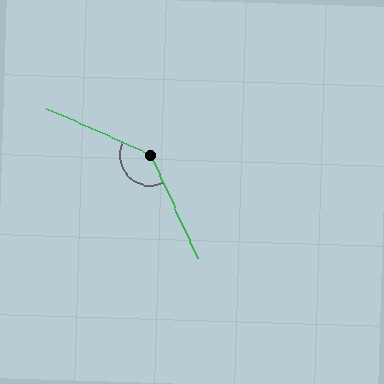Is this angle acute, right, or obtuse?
It is obtuse.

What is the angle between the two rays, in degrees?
Approximately 138 degrees.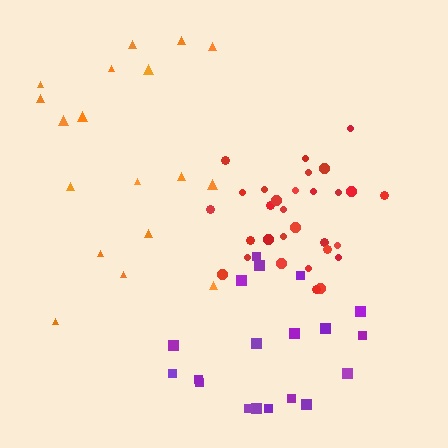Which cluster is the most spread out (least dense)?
Orange.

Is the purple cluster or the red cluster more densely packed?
Red.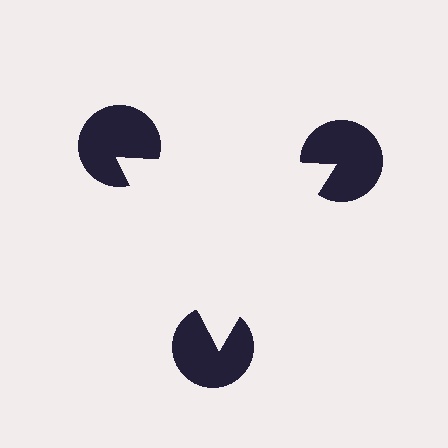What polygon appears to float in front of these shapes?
An illusory triangle — its edges are inferred from the aligned wedge cuts in the pac-man discs, not physically drawn.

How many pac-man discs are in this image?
There are 3 — one at each vertex of the illusory triangle.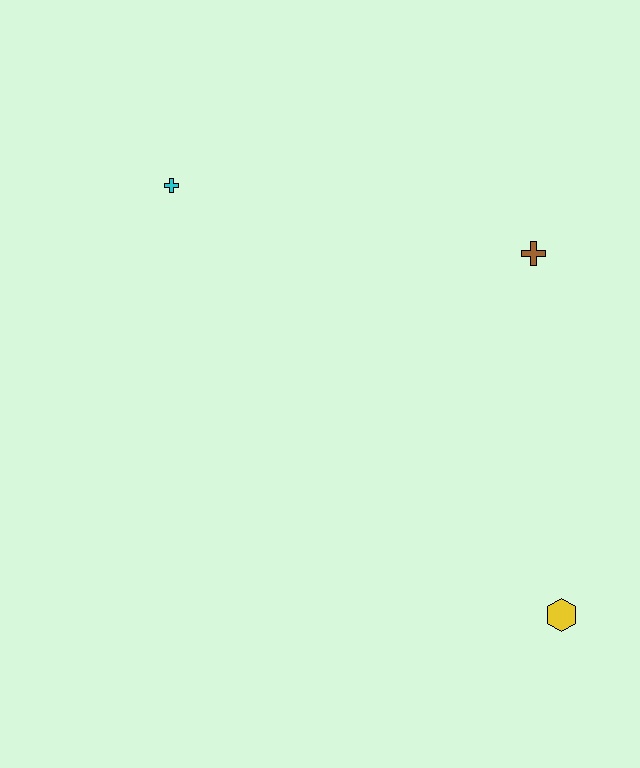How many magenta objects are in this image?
There are no magenta objects.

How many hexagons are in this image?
There is 1 hexagon.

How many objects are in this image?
There are 3 objects.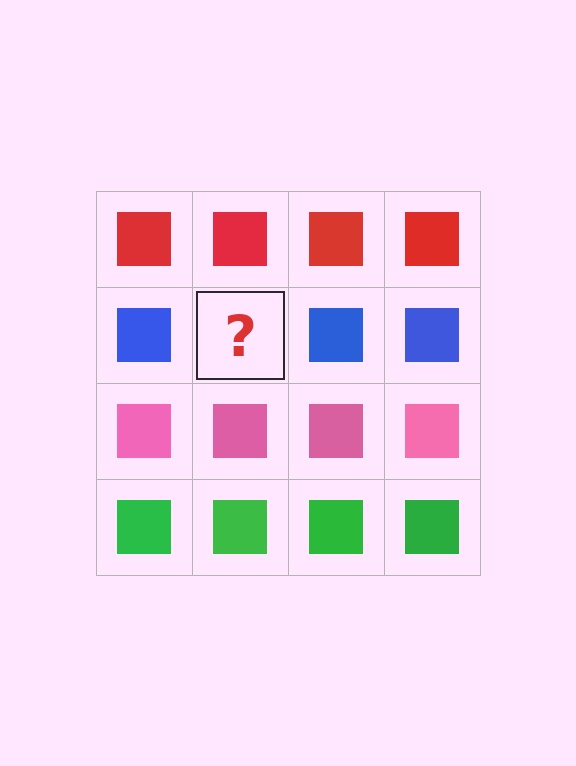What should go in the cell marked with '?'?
The missing cell should contain a blue square.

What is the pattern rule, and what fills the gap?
The rule is that each row has a consistent color. The gap should be filled with a blue square.